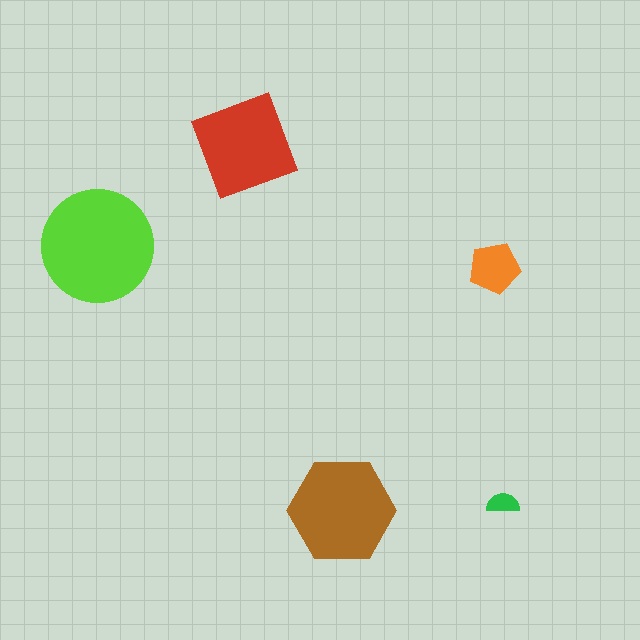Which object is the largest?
The lime circle.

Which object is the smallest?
The green semicircle.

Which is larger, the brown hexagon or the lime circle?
The lime circle.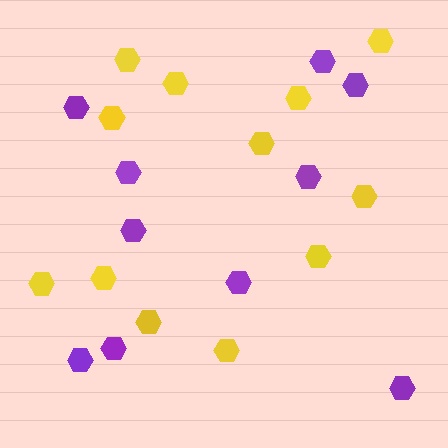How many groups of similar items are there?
There are 2 groups: one group of purple hexagons (10) and one group of yellow hexagons (12).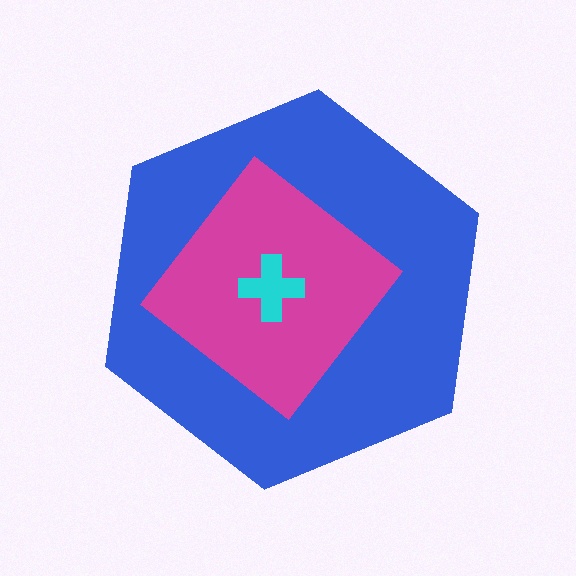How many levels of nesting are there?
3.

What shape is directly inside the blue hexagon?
The magenta diamond.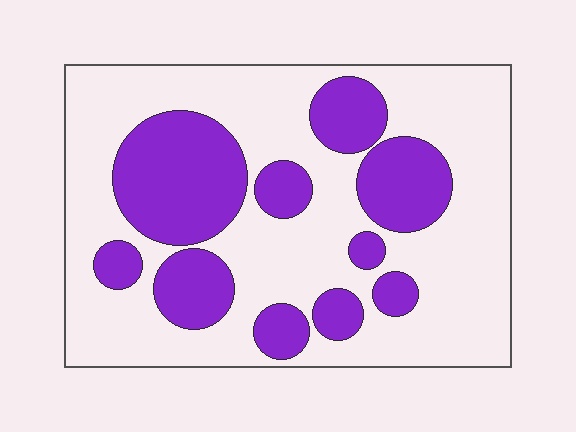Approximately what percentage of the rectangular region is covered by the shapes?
Approximately 30%.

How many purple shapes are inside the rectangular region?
10.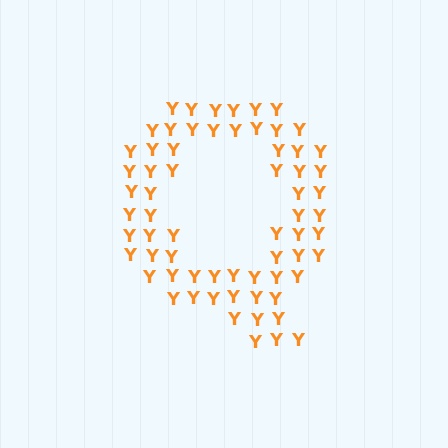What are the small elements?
The small elements are letter Y's.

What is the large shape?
The large shape is the letter Q.